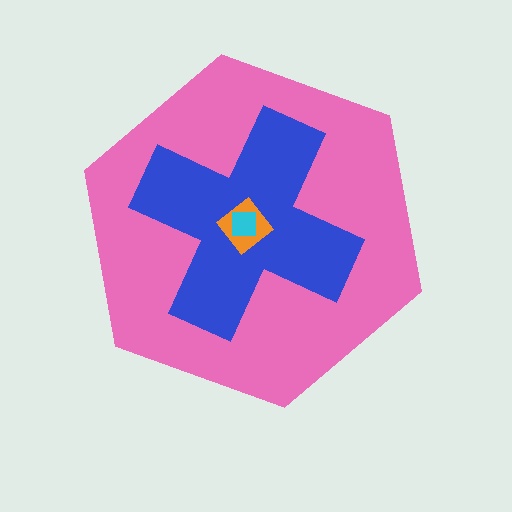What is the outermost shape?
The pink hexagon.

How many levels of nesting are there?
4.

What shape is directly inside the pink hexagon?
The blue cross.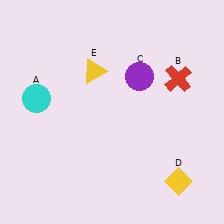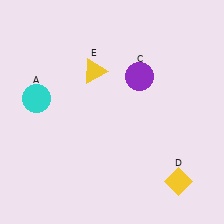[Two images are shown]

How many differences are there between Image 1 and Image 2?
There is 1 difference between the two images.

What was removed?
The red cross (B) was removed in Image 2.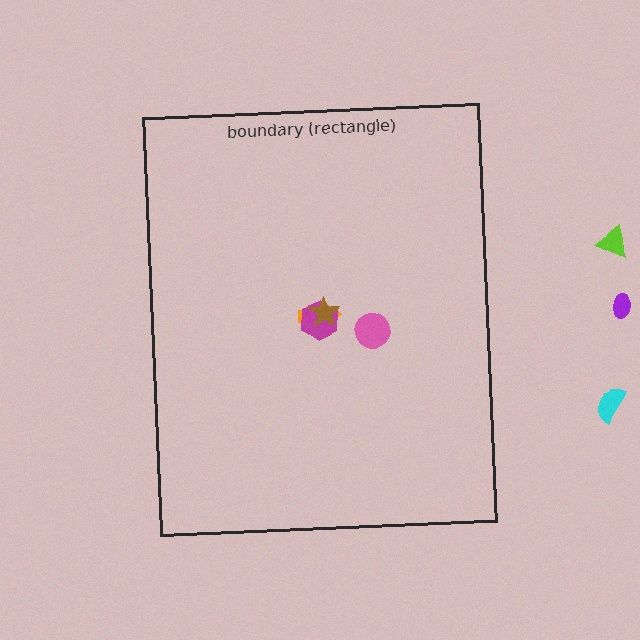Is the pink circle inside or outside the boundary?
Inside.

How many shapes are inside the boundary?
4 inside, 3 outside.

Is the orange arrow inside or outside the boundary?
Inside.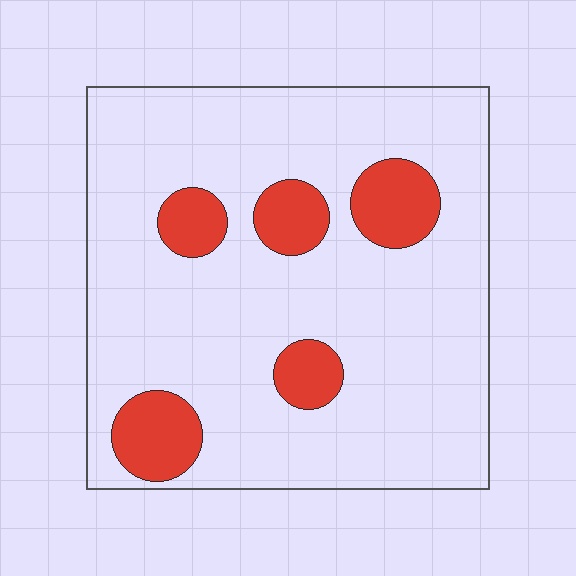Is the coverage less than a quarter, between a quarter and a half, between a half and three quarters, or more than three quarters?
Less than a quarter.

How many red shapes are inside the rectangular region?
5.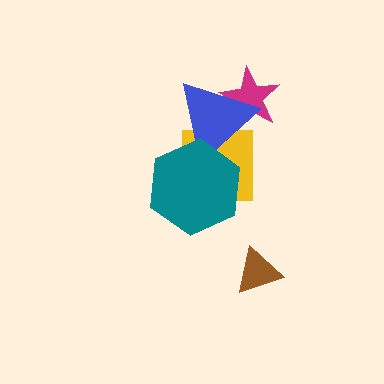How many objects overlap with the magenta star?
1 object overlaps with the magenta star.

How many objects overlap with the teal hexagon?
2 objects overlap with the teal hexagon.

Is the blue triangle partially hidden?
Yes, it is partially covered by another shape.